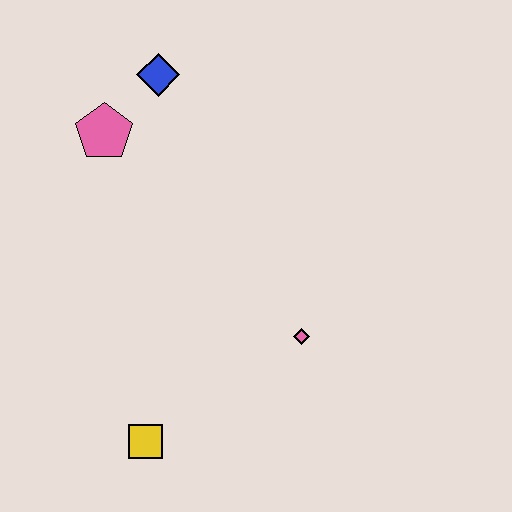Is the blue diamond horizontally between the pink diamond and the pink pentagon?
Yes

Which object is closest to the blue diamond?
The pink pentagon is closest to the blue diamond.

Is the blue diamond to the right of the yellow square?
Yes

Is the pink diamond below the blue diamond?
Yes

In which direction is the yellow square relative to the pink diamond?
The yellow square is to the left of the pink diamond.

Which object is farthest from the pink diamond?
The blue diamond is farthest from the pink diamond.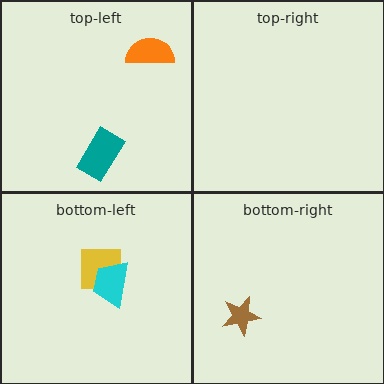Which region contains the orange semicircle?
The top-left region.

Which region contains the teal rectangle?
The top-left region.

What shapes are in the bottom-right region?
The brown star.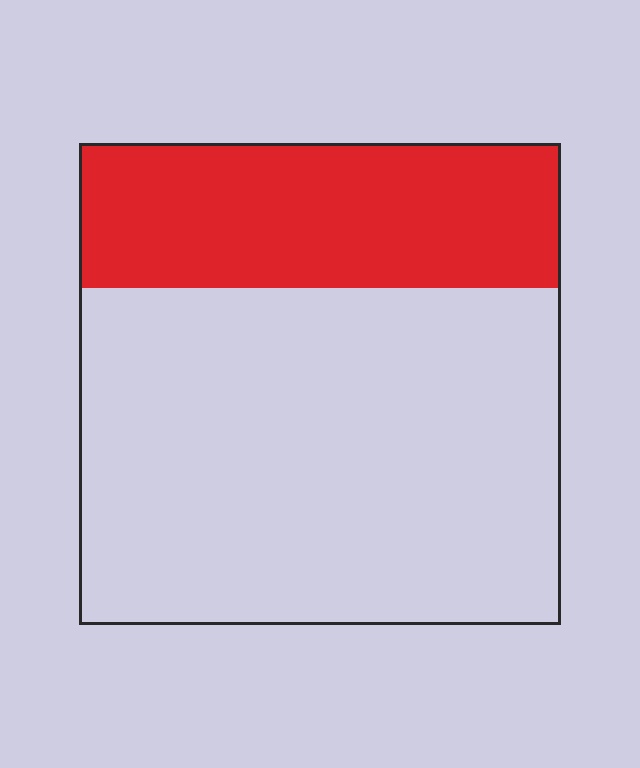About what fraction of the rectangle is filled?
About one third (1/3).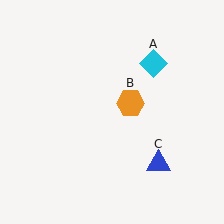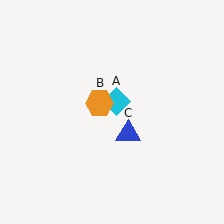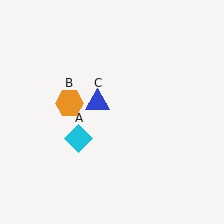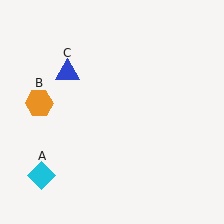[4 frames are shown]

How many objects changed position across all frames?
3 objects changed position: cyan diamond (object A), orange hexagon (object B), blue triangle (object C).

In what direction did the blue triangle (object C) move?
The blue triangle (object C) moved up and to the left.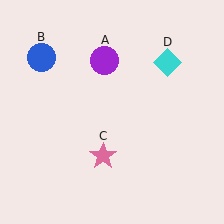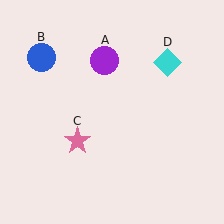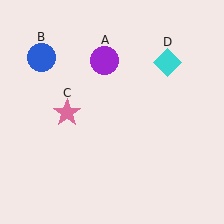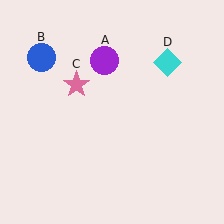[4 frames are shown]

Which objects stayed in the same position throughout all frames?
Purple circle (object A) and blue circle (object B) and cyan diamond (object D) remained stationary.